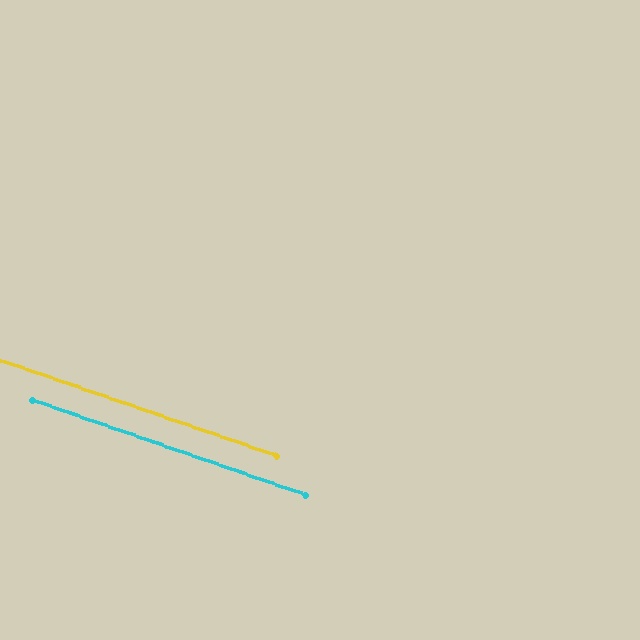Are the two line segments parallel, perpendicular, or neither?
Parallel — their directions differ by only 0.2°.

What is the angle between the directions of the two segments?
Approximately 0 degrees.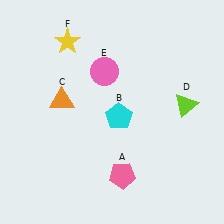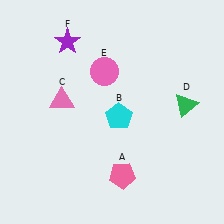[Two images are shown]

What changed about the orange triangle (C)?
In Image 1, C is orange. In Image 2, it changed to pink.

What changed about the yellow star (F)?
In Image 1, F is yellow. In Image 2, it changed to purple.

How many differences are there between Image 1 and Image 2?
There are 3 differences between the two images.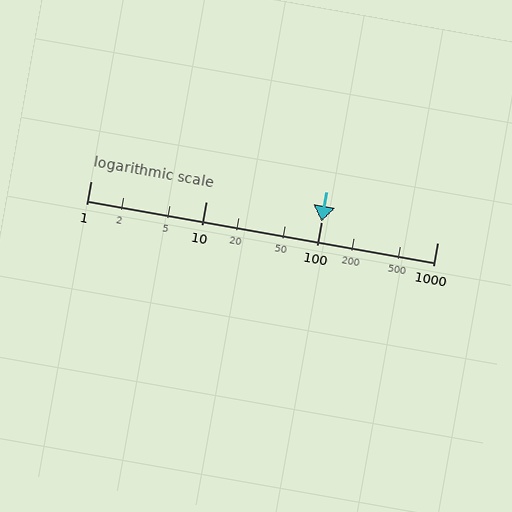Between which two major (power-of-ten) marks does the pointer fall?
The pointer is between 100 and 1000.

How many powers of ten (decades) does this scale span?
The scale spans 3 decades, from 1 to 1000.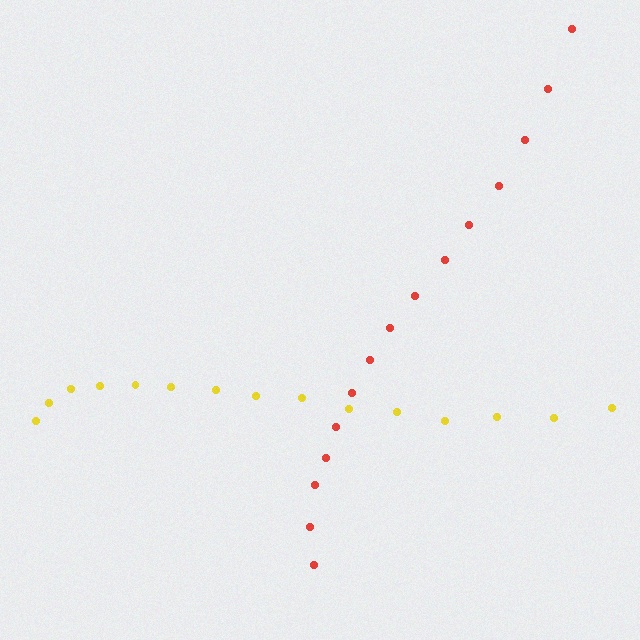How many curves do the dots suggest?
There are 2 distinct paths.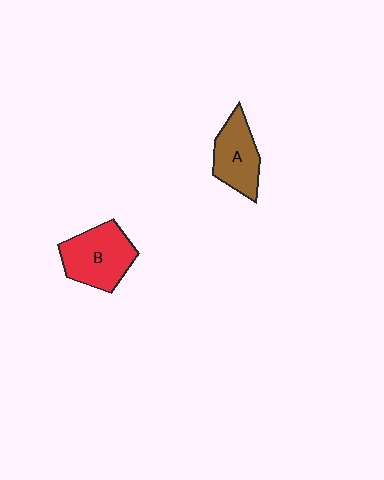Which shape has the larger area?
Shape B (red).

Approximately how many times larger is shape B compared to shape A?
Approximately 1.3 times.